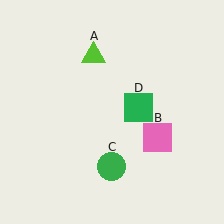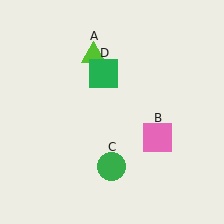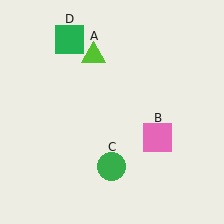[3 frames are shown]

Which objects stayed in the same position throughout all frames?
Lime triangle (object A) and pink square (object B) and green circle (object C) remained stationary.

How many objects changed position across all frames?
1 object changed position: green square (object D).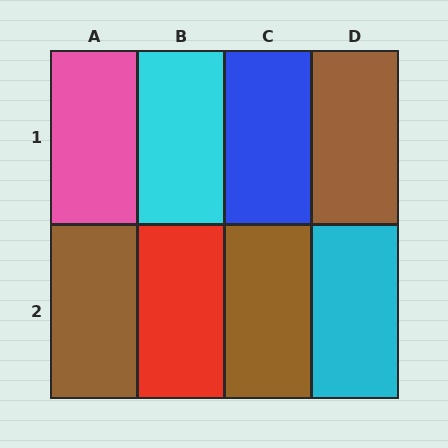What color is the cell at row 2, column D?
Cyan.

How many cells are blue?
1 cell is blue.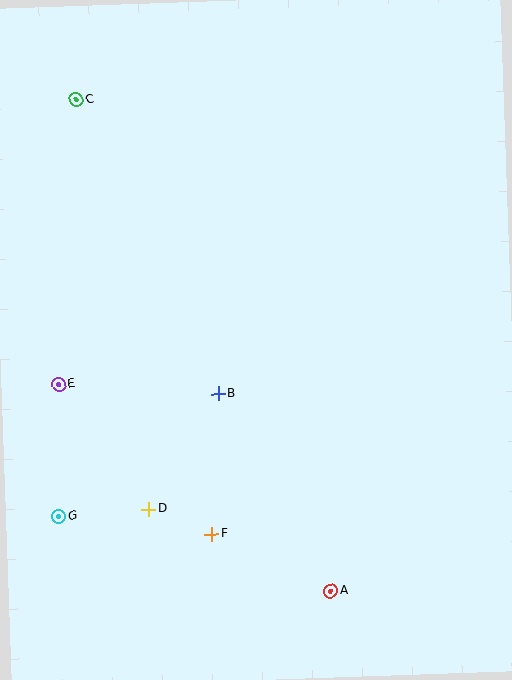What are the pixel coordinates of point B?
Point B is at (218, 394).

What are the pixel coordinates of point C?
Point C is at (76, 99).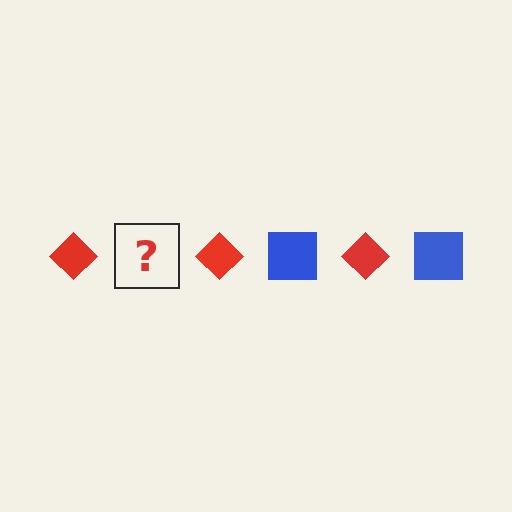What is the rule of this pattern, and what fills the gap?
The rule is that the pattern alternates between red diamond and blue square. The gap should be filled with a blue square.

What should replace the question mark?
The question mark should be replaced with a blue square.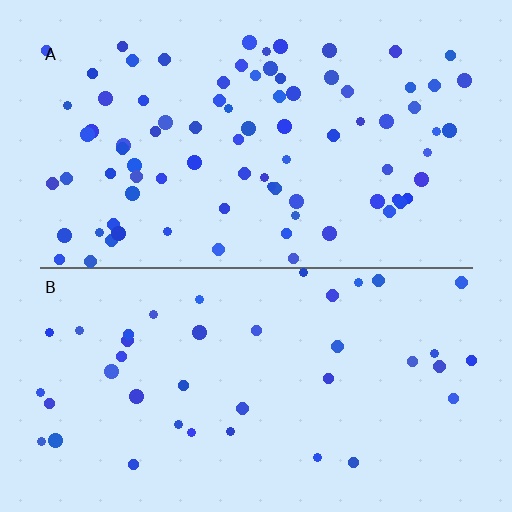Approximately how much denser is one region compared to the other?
Approximately 2.0× — region A over region B.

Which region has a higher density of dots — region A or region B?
A (the top).